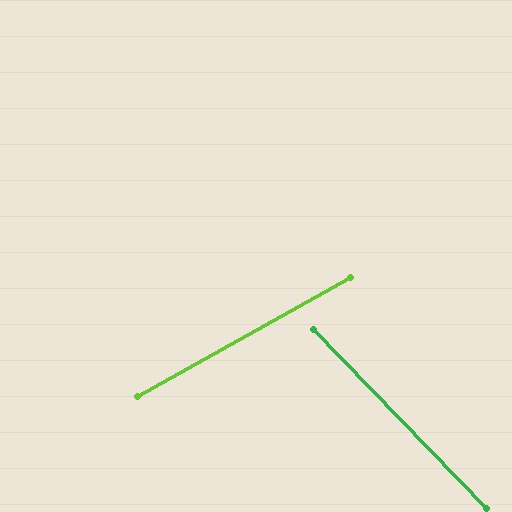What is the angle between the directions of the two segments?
Approximately 75 degrees.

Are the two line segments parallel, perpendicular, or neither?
Neither parallel nor perpendicular — they differ by about 75°.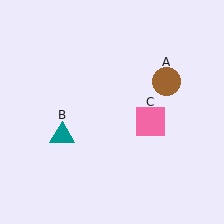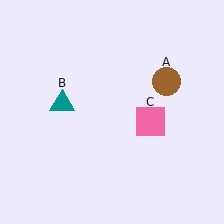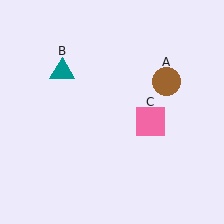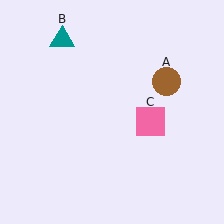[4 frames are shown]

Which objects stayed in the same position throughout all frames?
Brown circle (object A) and pink square (object C) remained stationary.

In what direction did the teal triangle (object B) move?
The teal triangle (object B) moved up.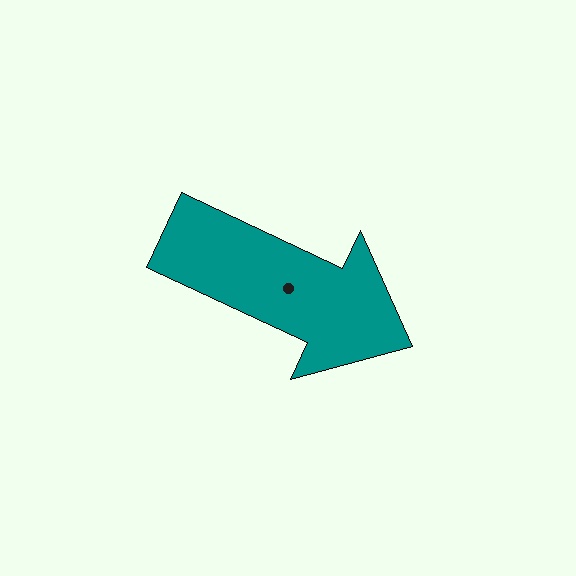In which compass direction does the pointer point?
Southeast.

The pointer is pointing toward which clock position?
Roughly 4 o'clock.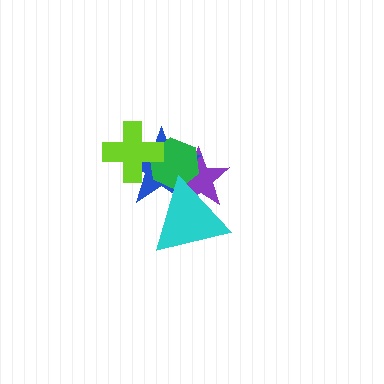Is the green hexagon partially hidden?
Yes, it is partially covered by another shape.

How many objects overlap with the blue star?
4 objects overlap with the blue star.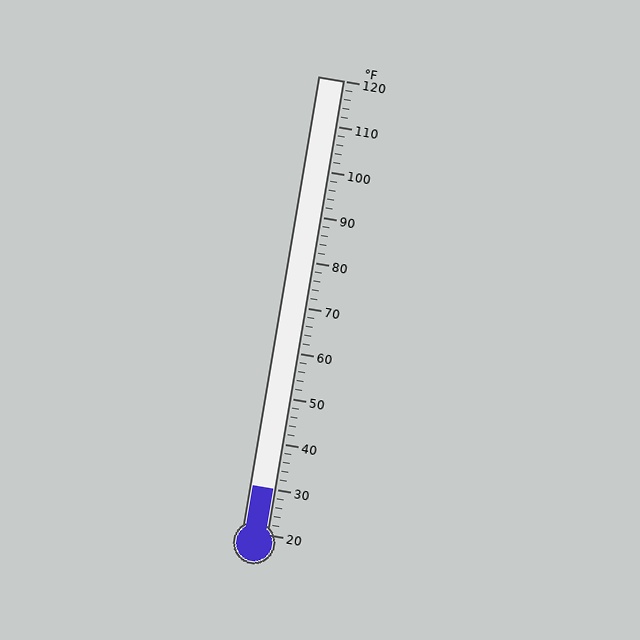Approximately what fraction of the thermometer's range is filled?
The thermometer is filled to approximately 10% of its range.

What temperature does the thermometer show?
The thermometer shows approximately 30°F.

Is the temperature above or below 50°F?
The temperature is below 50°F.